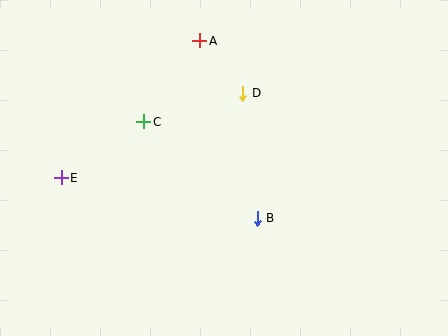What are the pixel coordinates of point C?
Point C is at (144, 122).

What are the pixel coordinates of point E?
Point E is at (61, 178).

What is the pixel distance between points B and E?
The distance between B and E is 200 pixels.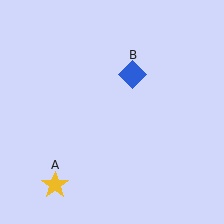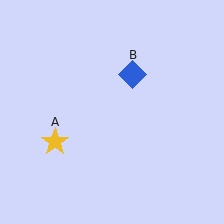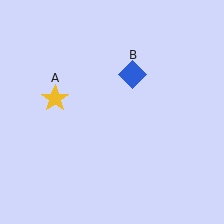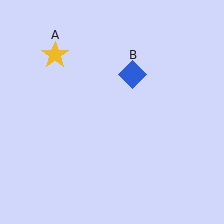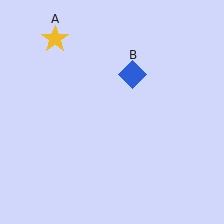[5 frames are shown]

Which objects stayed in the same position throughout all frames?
Blue diamond (object B) remained stationary.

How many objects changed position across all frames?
1 object changed position: yellow star (object A).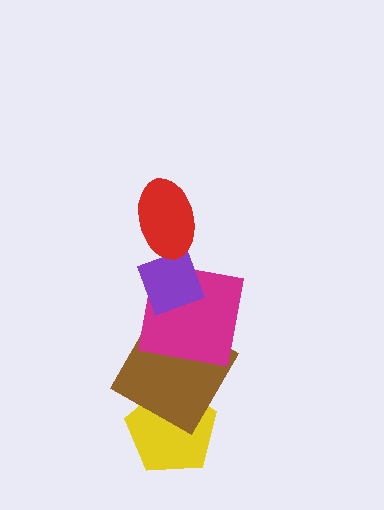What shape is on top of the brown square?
The magenta square is on top of the brown square.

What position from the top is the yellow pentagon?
The yellow pentagon is 5th from the top.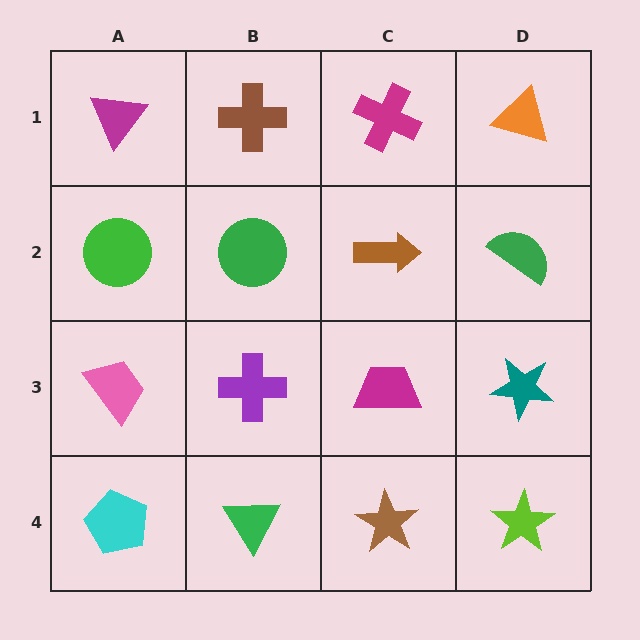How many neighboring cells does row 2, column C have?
4.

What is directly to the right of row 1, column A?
A brown cross.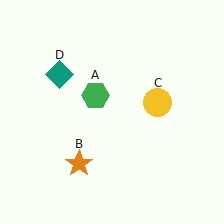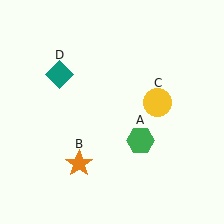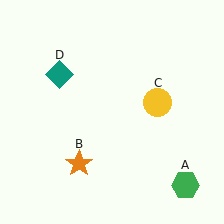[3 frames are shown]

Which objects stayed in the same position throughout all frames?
Orange star (object B) and yellow circle (object C) and teal diamond (object D) remained stationary.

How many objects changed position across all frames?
1 object changed position: green hexagon (object A).